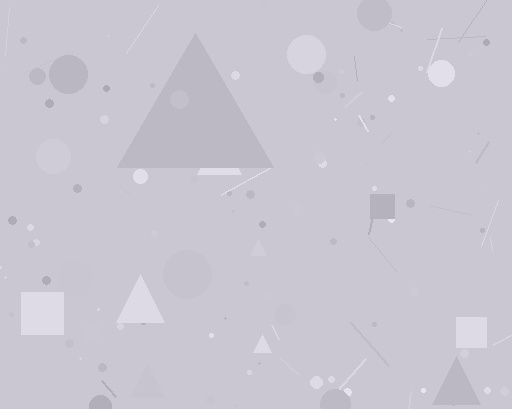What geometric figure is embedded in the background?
A triangle is embedded in the background.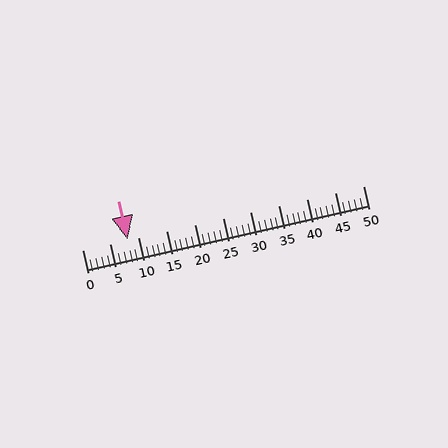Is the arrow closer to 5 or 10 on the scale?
The arrow is closer to 10.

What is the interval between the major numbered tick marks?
The major tick marks are spaced 5 units apart.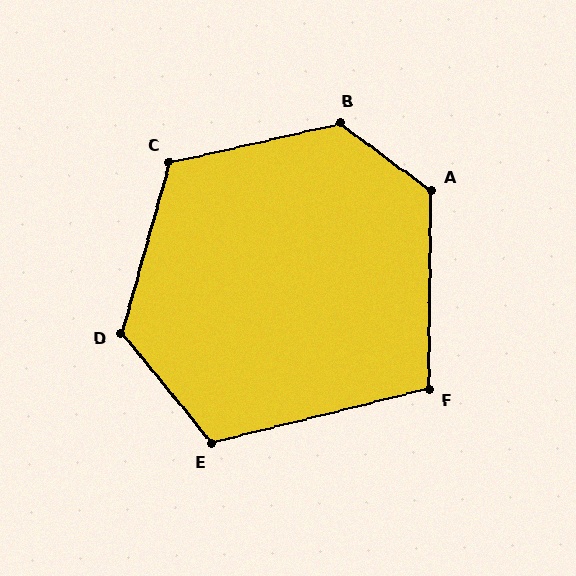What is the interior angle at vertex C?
Approximately 119 degrees (obtuse).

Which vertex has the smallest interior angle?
F, at approximately 105 degrees.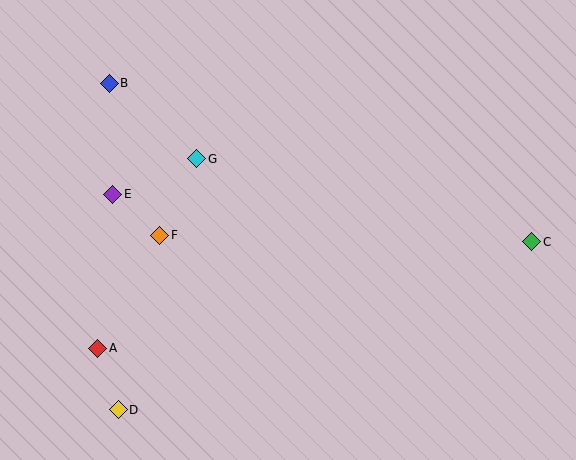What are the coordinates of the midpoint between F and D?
The midpoint between F and D is at (139, 323).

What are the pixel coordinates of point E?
Point E is at (113, 194).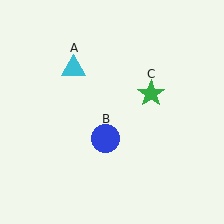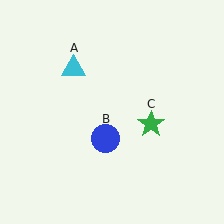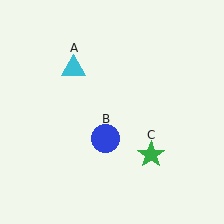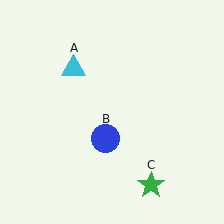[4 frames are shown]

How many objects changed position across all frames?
1 object changed position: green star (object C).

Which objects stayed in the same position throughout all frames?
Cyan triangle (object A) and blue circle (object B) remained stationary.